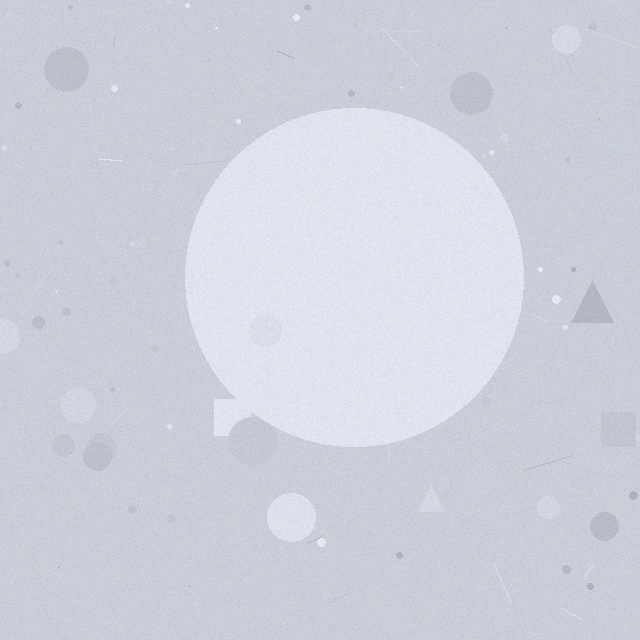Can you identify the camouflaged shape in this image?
The camouflaged shape is a circle.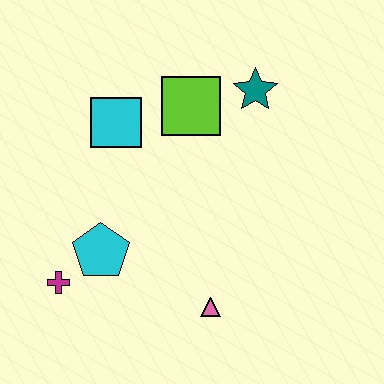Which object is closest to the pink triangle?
The cyan pentagon is closest to the pink triangle.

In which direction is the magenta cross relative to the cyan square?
The magenta cross is below the cyan square.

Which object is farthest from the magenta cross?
The teal star is farthest from the magenta cross.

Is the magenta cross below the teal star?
Yes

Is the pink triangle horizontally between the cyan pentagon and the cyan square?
No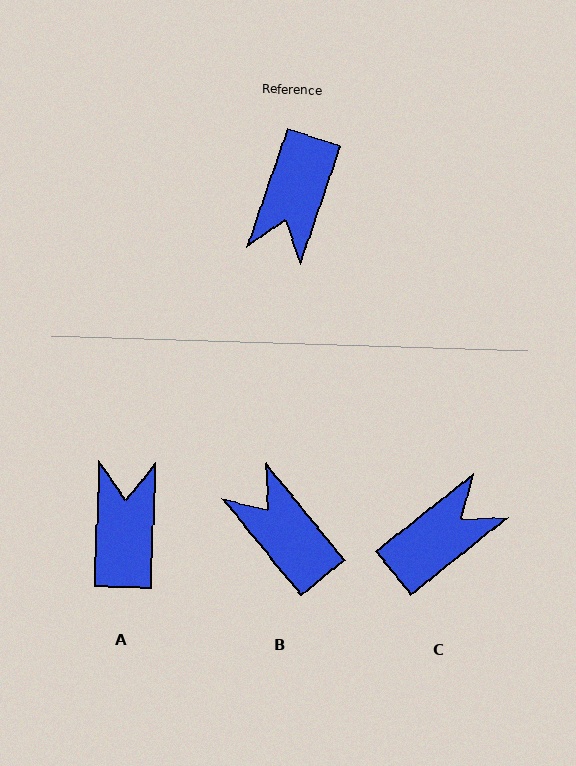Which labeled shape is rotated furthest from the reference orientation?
A, about 164 degrees away.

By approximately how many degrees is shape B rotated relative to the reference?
Approximately 122 degrees clockwise.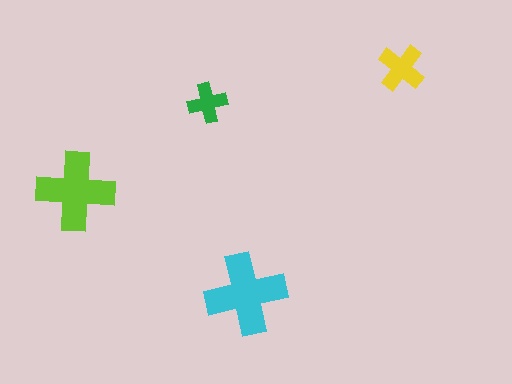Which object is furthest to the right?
The yellow cross is rightmost.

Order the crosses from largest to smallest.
the cyan one, the lime one, the yellow one, the green one.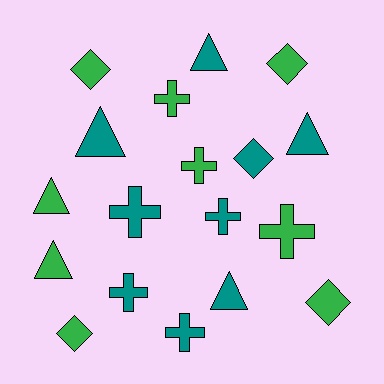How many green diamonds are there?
There are 4 green diamonds.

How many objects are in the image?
There are 18 objects.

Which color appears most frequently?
Green, with 9 objects.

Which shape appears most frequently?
Cross, with 7 objects.